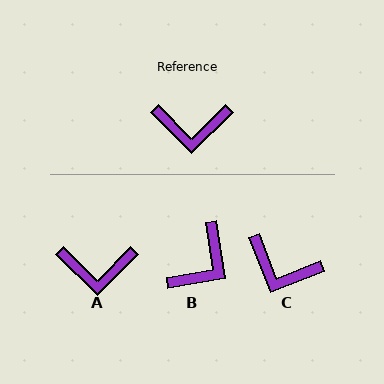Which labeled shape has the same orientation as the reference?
A.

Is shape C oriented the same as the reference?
No, it is off by about 23 degrees.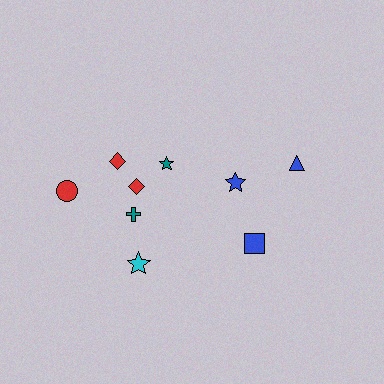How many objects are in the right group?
There are 3 objects.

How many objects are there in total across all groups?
There are 9 objects.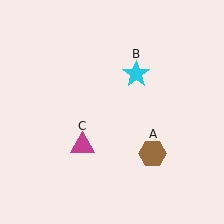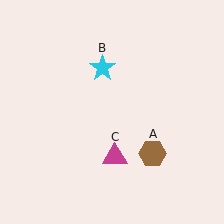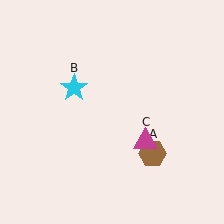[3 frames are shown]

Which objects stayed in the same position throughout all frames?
Brown hexagon (object A) remained stationary.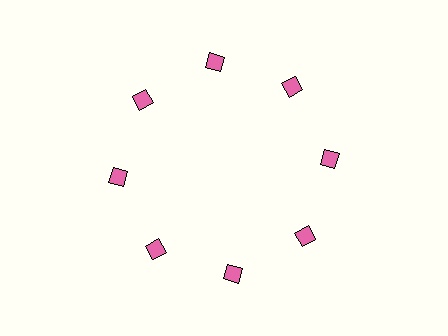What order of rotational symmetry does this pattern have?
This pattern has 8-fold rotational symmetry.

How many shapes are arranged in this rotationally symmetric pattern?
There are 8 shapes, arranged in 8 groups of 1.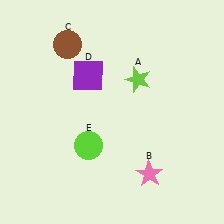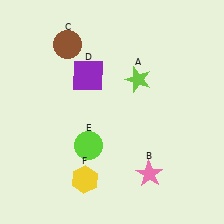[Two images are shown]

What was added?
A yellow hexagon (F) was added in Image 2.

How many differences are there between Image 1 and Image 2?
There is 1 difference between the two images.